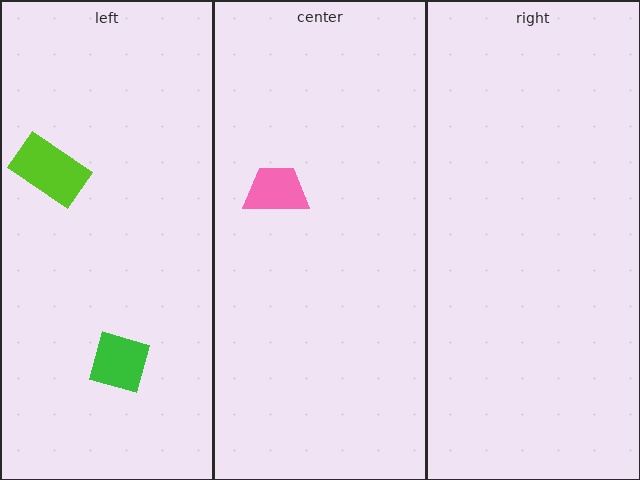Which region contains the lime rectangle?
The left region.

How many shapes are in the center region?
1.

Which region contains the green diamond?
The left region.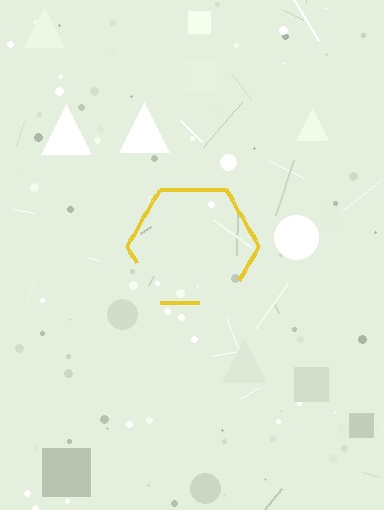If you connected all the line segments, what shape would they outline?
They would outline a hexagon.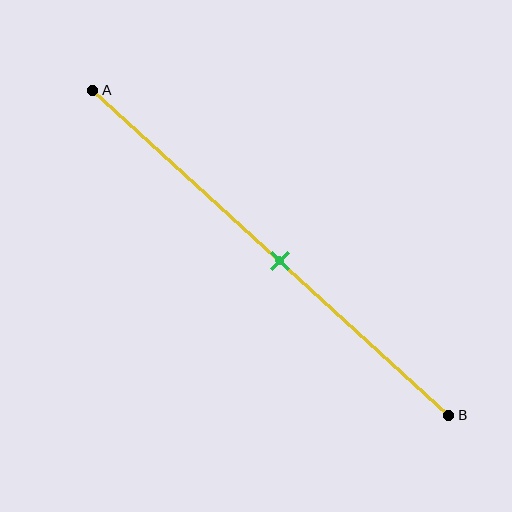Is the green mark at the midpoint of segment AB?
Yes, the mark is approximately at the midpoint.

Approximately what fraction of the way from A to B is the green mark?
The green mark is approximately 55% of the way from A to B.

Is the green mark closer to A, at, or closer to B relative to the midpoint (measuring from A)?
The green mark is approximately at the midpoint of segment AB.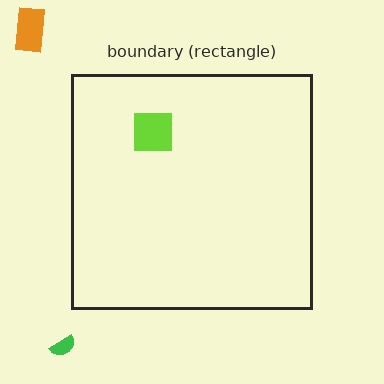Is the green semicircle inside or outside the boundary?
Outside.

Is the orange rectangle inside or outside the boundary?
Outside.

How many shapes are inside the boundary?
1 inside, 2 outside.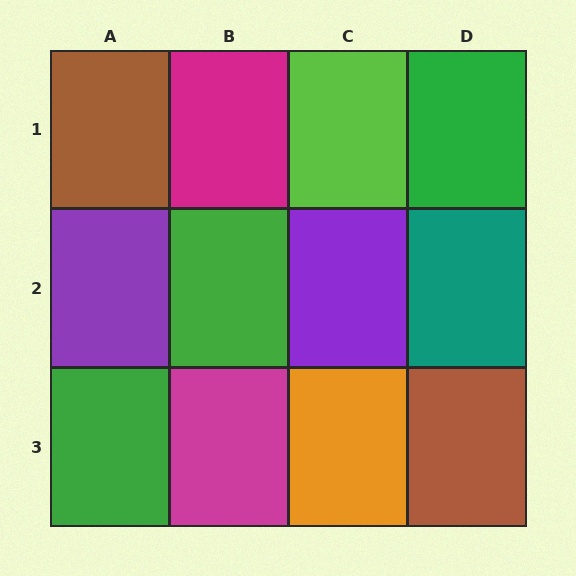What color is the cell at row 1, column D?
Green.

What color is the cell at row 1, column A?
Brown.